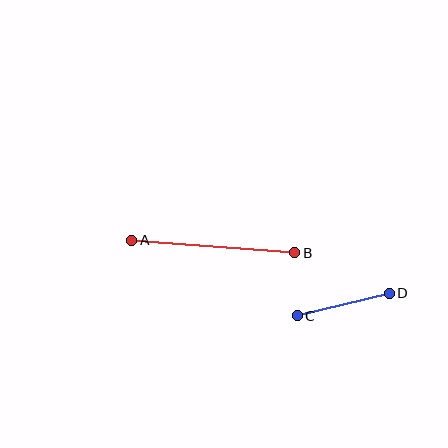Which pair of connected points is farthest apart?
Points A and B are farthest apart.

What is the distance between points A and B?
The distance is approximately 163 pixels.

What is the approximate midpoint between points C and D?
The midpoint is at approximately (343, 304) pixels.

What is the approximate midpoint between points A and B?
The midpoint is at approximately (213, 246) pixels.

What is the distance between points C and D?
The distance is approximately 95 pixels.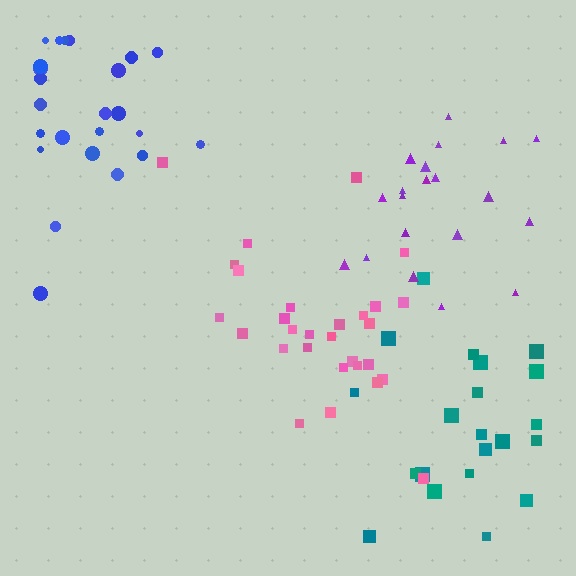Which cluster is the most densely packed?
Purple.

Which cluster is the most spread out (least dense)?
Blue.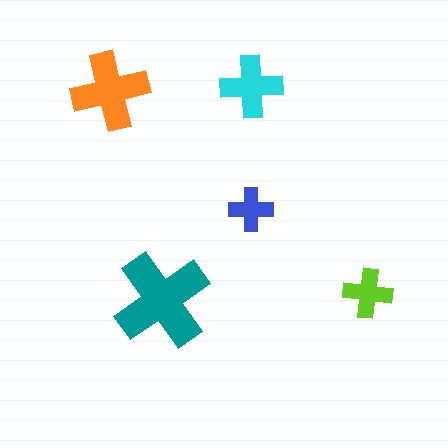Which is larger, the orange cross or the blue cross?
The orange one.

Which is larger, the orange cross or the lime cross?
The orange one.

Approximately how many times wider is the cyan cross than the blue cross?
About 1.5 times wider.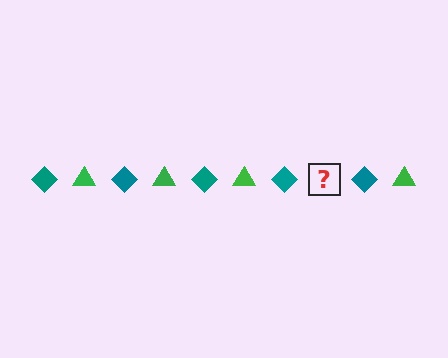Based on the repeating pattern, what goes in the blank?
The blank should be a green triangle.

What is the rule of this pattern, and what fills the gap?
The rule is that the pattern alternates between teal diamond and green triangle. The gap should be filled with a green triangle.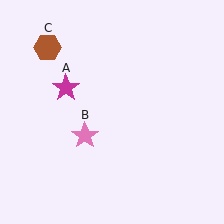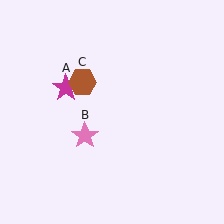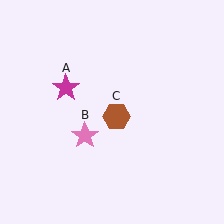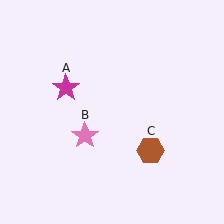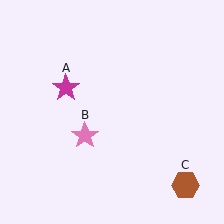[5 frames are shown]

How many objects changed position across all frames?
1 object changed position: brown hexagon (object C).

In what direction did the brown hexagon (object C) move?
The brown hexagon (object C) moved down and to the right.